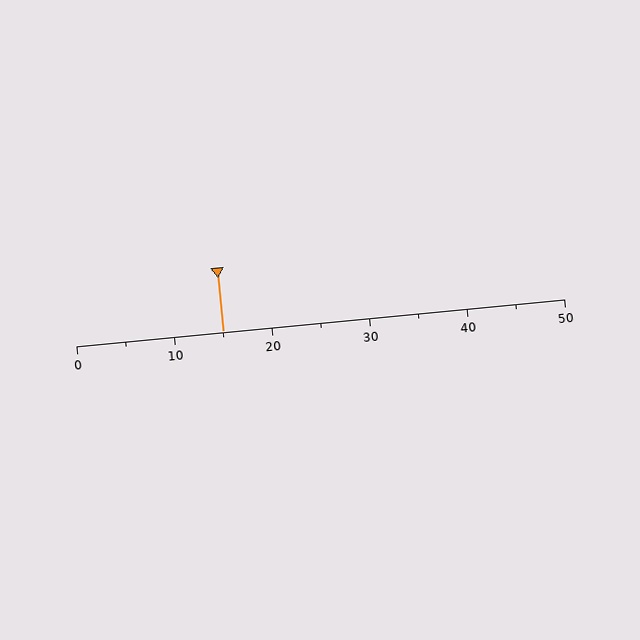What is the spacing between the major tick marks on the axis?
The major ticks are spaced 10 apart.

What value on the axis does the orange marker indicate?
The marker indicates approximately 15.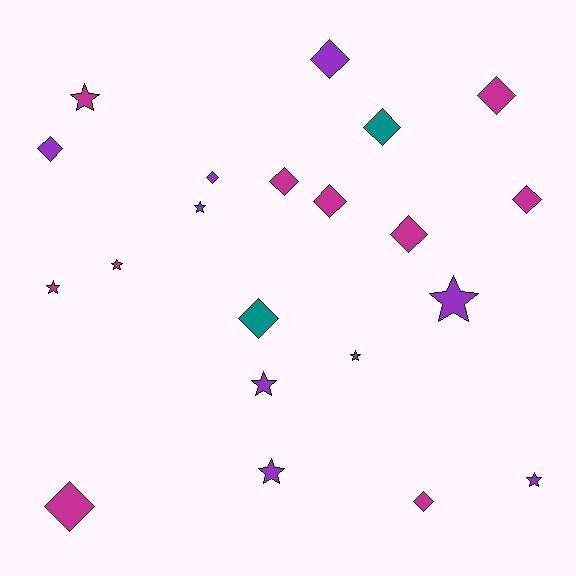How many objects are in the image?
There are 21 objects.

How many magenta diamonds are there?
There are 7 magenta diamonds.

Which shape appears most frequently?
Diamond, with 12 objects.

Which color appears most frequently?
Magenta, with 10 objects.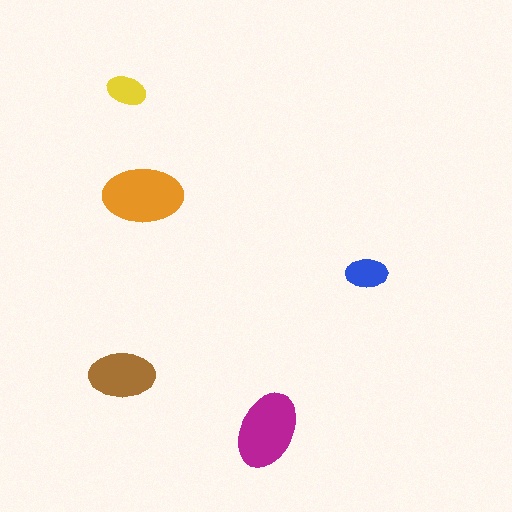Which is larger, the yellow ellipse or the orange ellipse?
The orange one.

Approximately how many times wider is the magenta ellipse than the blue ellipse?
About 2 times wider.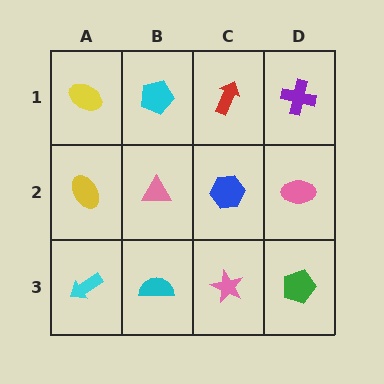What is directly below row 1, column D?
A pink ellipse.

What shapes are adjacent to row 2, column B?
A cyan pentagon (row 1, column B), a cyan semicircle (row 3, column B), a yellow ellipse (row 2, column A), a blue hexagon (row 2, column C).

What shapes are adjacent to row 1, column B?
A pink triangle (row 2, column B), a yellow ellipse (row 1, column A), a red arrow (row 1, column C).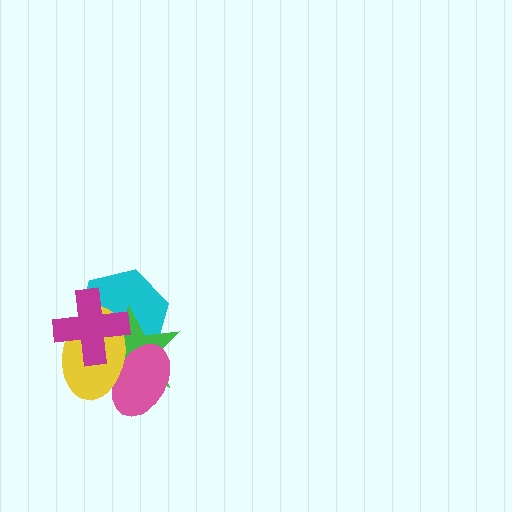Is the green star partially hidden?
Yes, it is partially covered by another shape.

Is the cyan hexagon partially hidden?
Yes, it is partially covered by another shape.